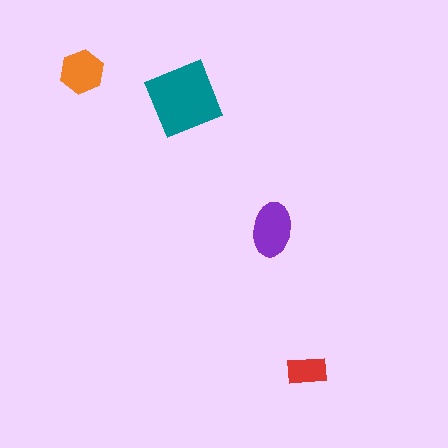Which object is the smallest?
The red rectangle.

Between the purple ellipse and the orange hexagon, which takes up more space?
The purple ellipse.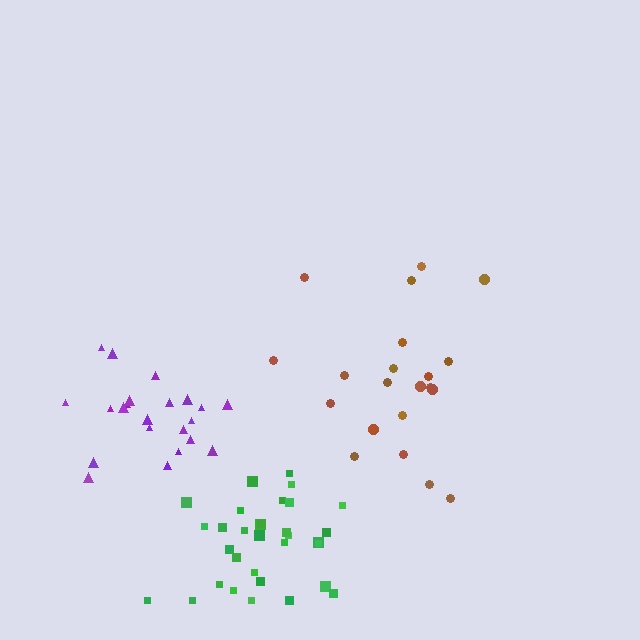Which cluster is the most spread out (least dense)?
Brown.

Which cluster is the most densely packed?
Purple.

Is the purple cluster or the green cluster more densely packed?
Purple.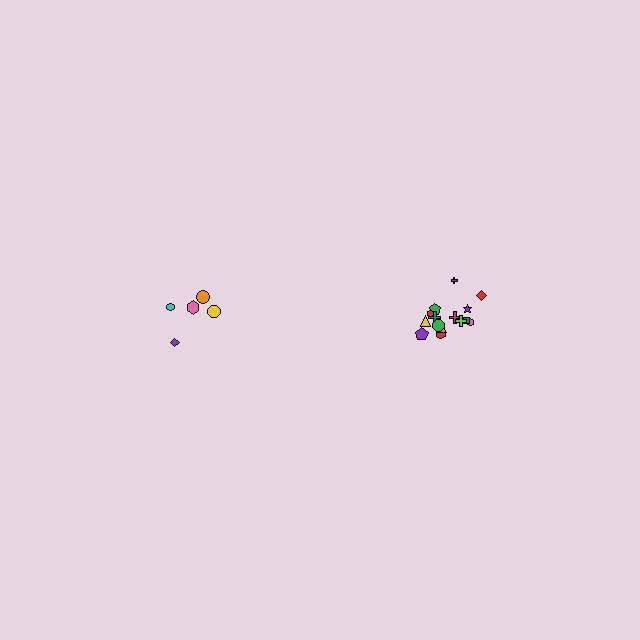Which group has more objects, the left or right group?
The right group.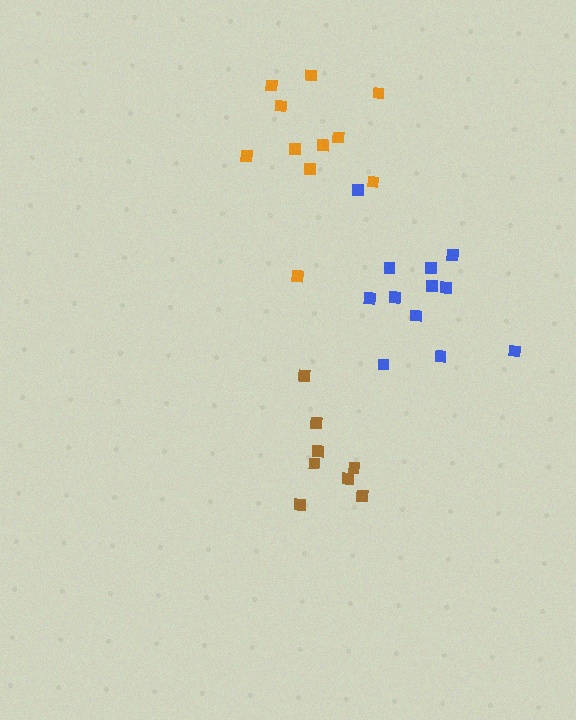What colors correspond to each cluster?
The clusters are colored: orange, brown, blue.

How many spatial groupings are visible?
There are 3 spatial groupings.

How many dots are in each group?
Group 1: 11 dots, Group 2: 8 dots, Group 3: 12 dots (31 total).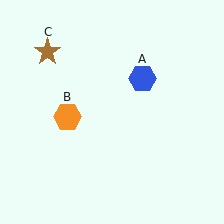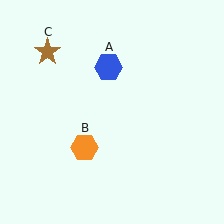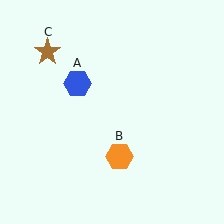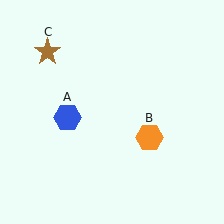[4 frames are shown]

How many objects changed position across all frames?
2 objects changed position: blue hexagon (object A), orange hexagon (object B).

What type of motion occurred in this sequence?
The blue hexagon (object A), orange hexagon (object B) rotated counterclockwise around the center of the scene.